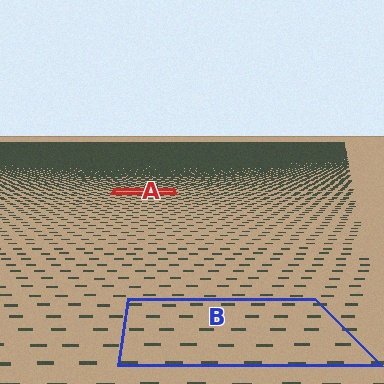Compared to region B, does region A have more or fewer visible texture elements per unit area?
Region A has more texture elements per unit area — they are packed more densely because it is farther away.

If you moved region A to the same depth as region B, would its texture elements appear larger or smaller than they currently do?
They would appear larger. At a closer depth, the same texture elements are projected at a bigger on-screen size.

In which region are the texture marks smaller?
The texture marks are smaller in region A, because it is farther away.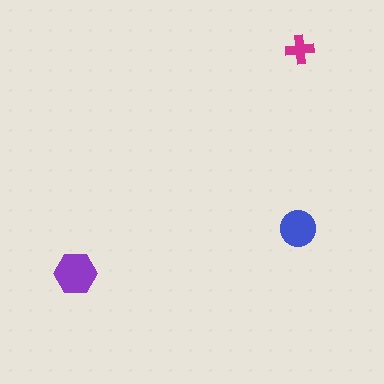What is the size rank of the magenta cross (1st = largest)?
3rd.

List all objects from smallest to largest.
The magenta cross, the blue circle, the purple hexagon.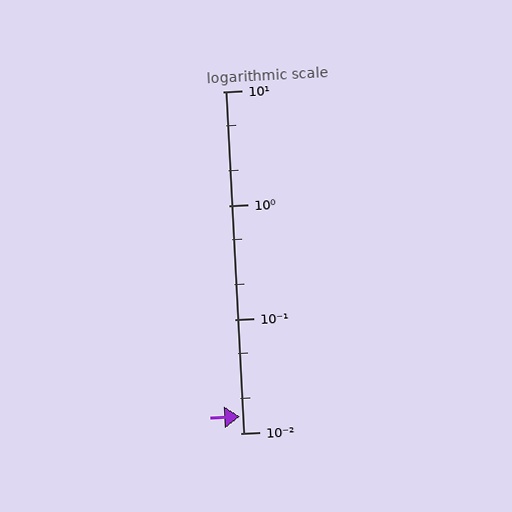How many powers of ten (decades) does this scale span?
The scale spans 3 decades, from 0.01 to 10.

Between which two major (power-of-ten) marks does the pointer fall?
The pointer is between 0.01 and 0.1.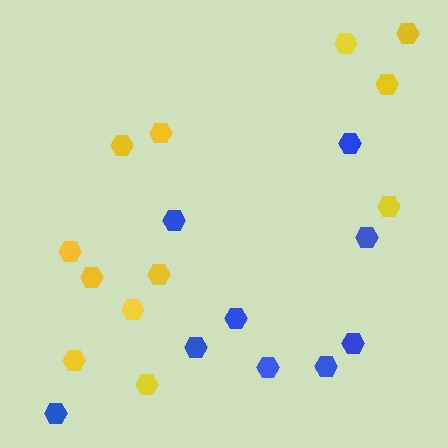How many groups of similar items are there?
There are 2 groups: one group of yellow hexagons (12) and one group of blue hexagons (9).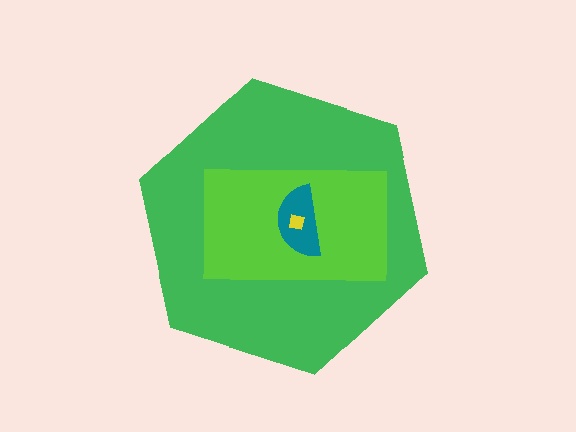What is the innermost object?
The yellow square.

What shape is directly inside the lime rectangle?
The teal semicircle.